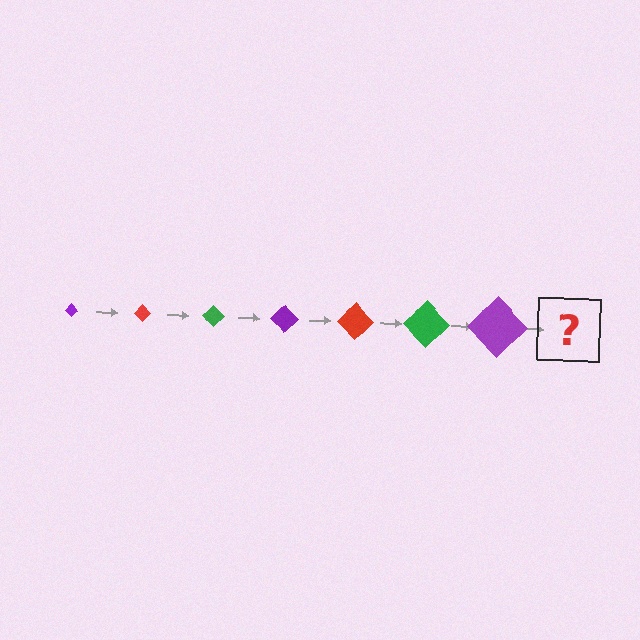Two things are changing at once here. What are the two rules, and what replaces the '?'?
The two rules are that the diamond grows larger each step and the color cycles through purple, red, and green. The '?' should be a red diamond, larger than the previous one.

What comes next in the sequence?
The next element should be a red diamond, larger than the previous one.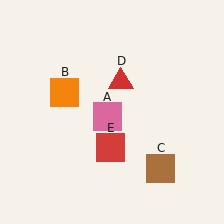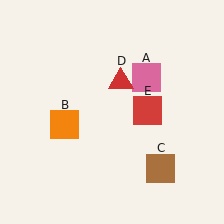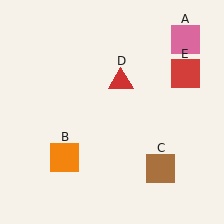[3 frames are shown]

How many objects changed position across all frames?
3 objects changed position: pink square (object A), orange square (object B), red square (object E).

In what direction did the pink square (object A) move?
The pink square (object A) moved up and to the right.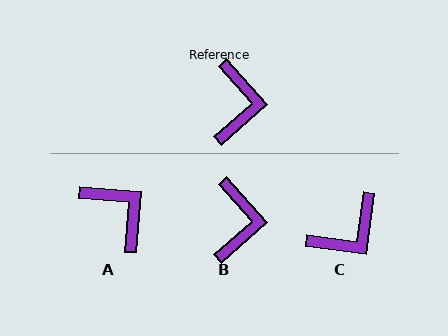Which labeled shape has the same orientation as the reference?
B.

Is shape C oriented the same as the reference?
No, it is off by about 49 degrees.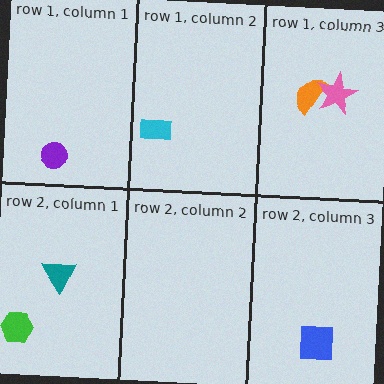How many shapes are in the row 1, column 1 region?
1.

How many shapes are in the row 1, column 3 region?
2.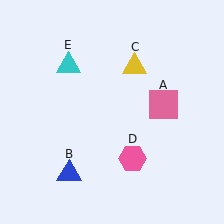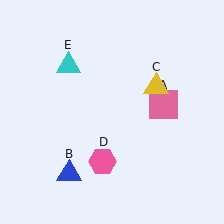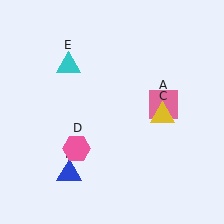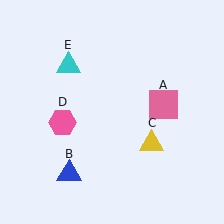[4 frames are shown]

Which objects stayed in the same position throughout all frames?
Pink square (object A) and blue triangle (object B) and cyan triangle (object E) remained stationary.